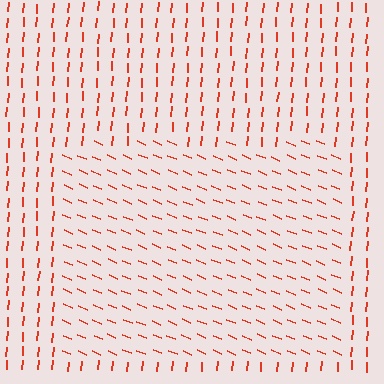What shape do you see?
I see a rectangle.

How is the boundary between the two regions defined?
The boundary is defined purely by a change in line orientation (approximately 71 degrees difference). All lines are the same color and thickness.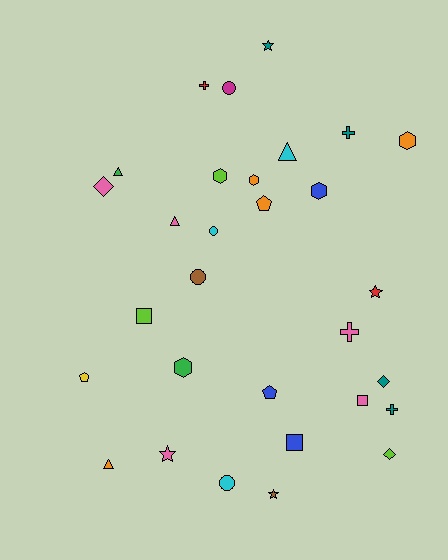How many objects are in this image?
There are 30 objects.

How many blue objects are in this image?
There are 3 blue objects.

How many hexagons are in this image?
There are 5 hexagons.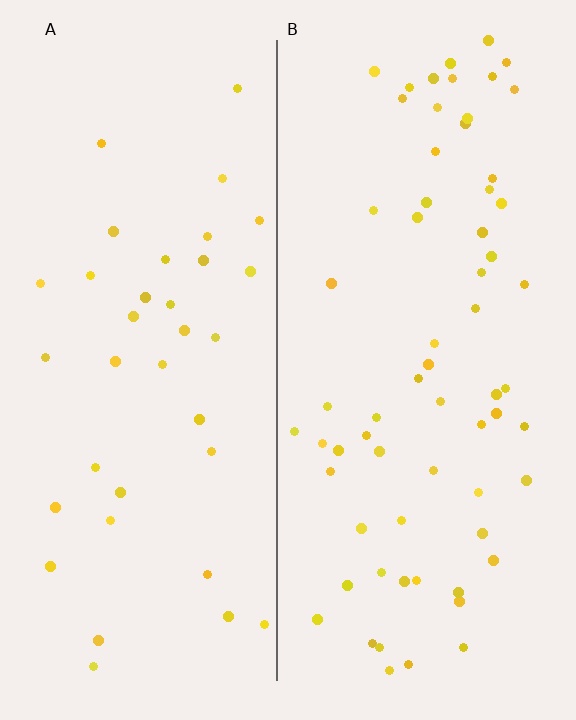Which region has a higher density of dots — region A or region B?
B (the right).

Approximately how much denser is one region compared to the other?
Approximately 1.8× — region B over region A.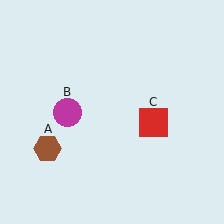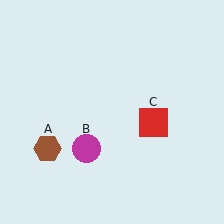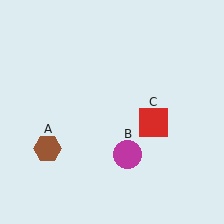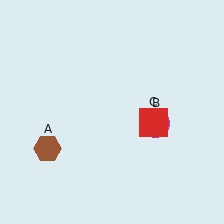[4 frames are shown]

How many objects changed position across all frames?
1 object changed position: magenta circle (object B).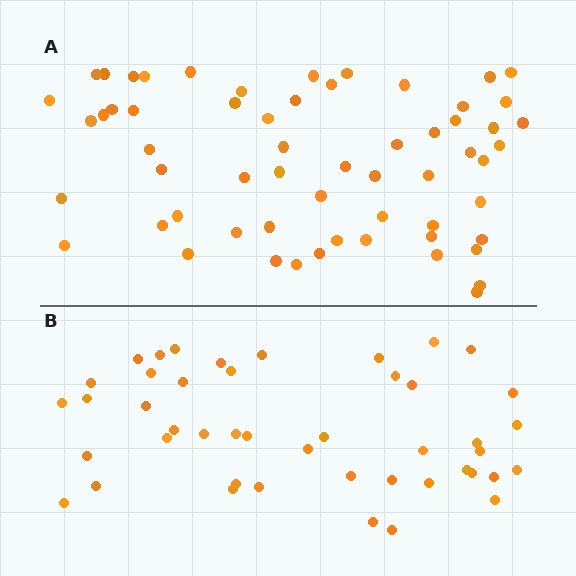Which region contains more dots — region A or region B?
Region A (the top region) has more dots.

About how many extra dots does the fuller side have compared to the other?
Region A has approximately 15 more dots than region B.